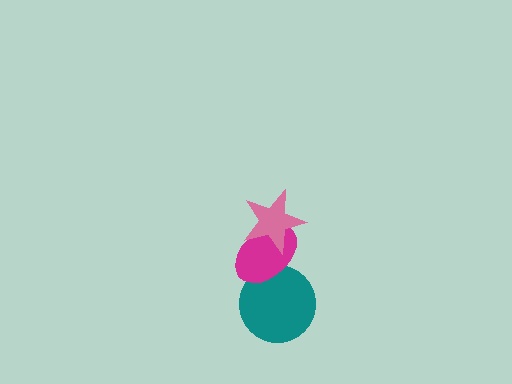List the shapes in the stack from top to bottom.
From top to bottom: the pink star, the magenta ellipse, the teal circle.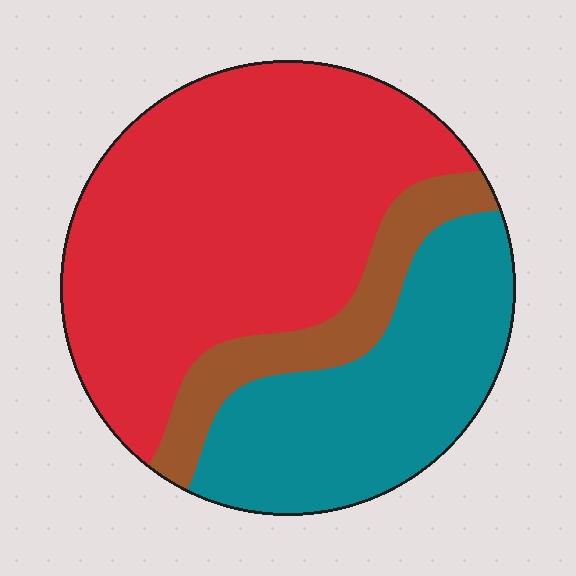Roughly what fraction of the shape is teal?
Teal takes up about one third (1/3) of the shape.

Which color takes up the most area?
Red, at roughly 55%.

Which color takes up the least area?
Brown, at roughly 15%.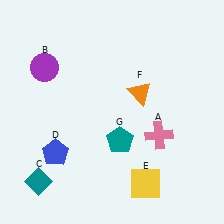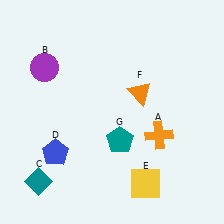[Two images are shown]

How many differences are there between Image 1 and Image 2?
There is 1 difference between the two images.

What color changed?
The cross (A) changed from pink in Image 1 to orange in Image 2.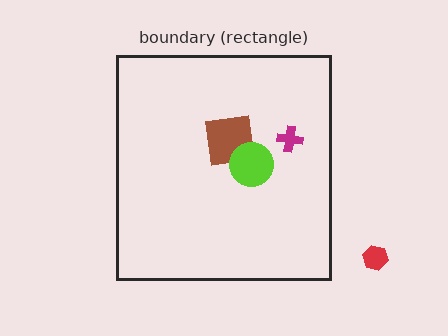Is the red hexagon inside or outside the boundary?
Outside.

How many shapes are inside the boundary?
3 inside, 1 outside.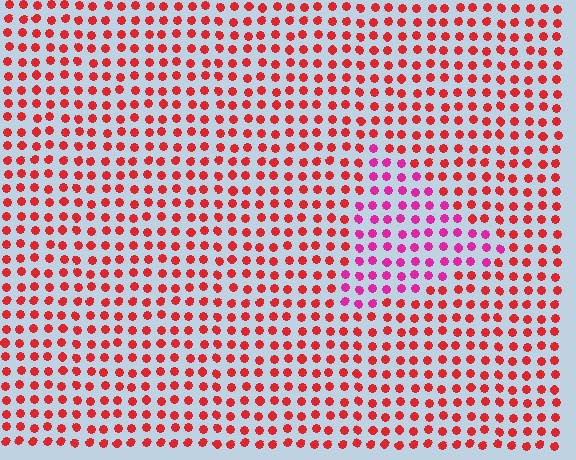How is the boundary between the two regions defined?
The boundary is defined purely by a slight shift in hue (about 38 degrees). Spacing, size, and orientation are identical on both sides.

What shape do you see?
I see a triangle.